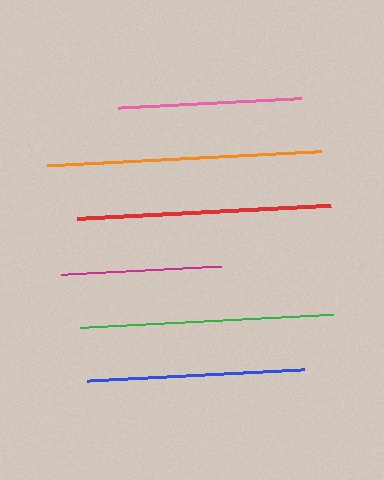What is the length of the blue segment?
The blue segment is approximately 217 pixels long.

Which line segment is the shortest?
The magenta line is the shortest at approximately 161 pixels.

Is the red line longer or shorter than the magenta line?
The red line is longer than the magenta line.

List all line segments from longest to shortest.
From longest to shortest: orange, red, green, blue, pink, magenta.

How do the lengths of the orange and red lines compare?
The orange and red lines are approximately the same length.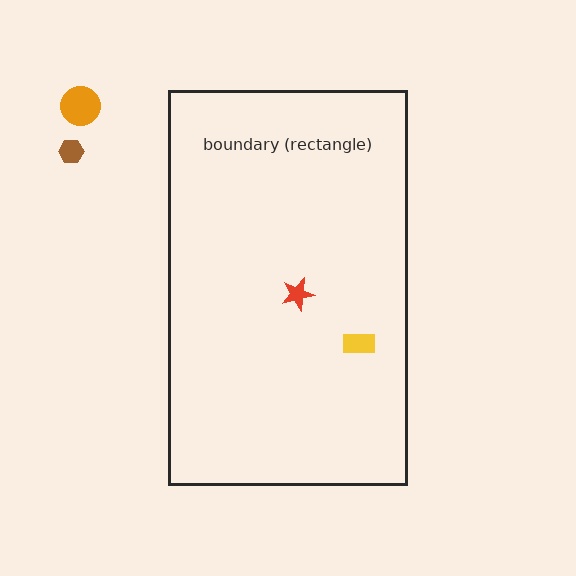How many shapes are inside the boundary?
2 inside, 2 outside.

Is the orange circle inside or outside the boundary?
Outside.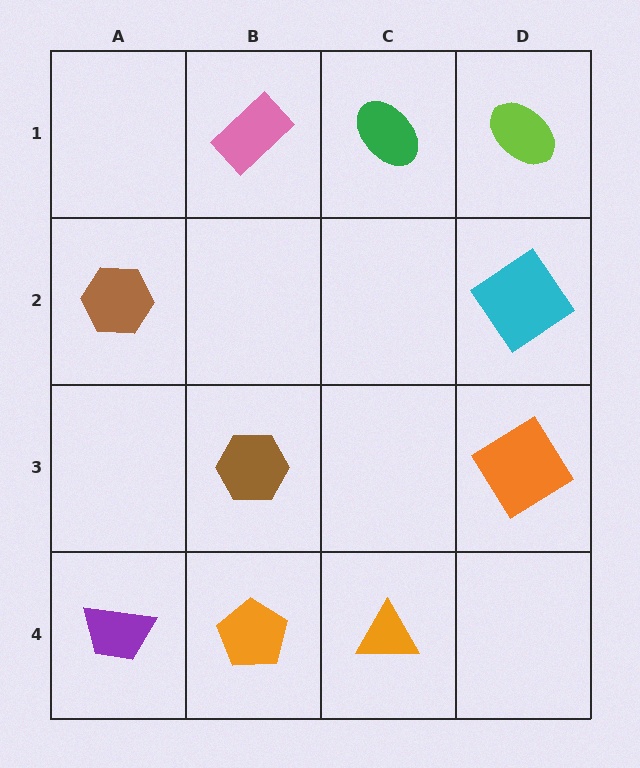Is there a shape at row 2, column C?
No, that cell is empty.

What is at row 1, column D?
A lime ellipse.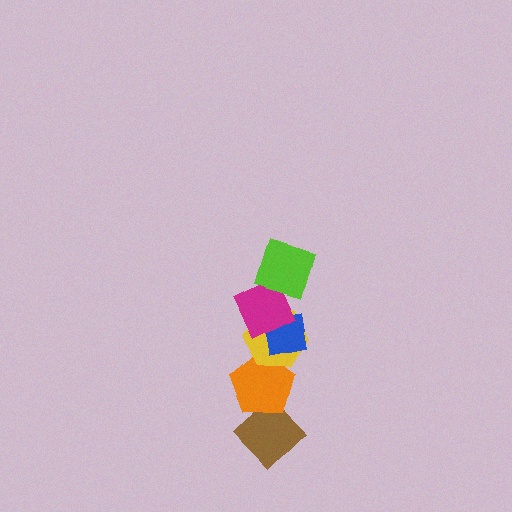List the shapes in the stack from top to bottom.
From top to bottom: the lime square, the magenta square, the blue square, the yellow hexagon, the orange pentagon, the brown diamond.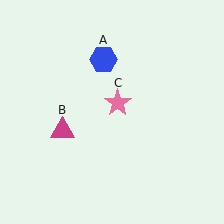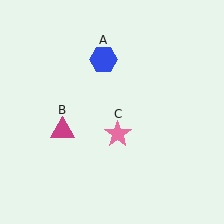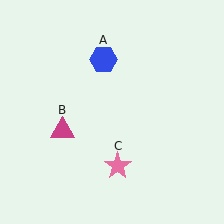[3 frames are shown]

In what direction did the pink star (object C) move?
The pink star (object C) moved down.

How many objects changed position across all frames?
1 object changed position: pink star (object C).